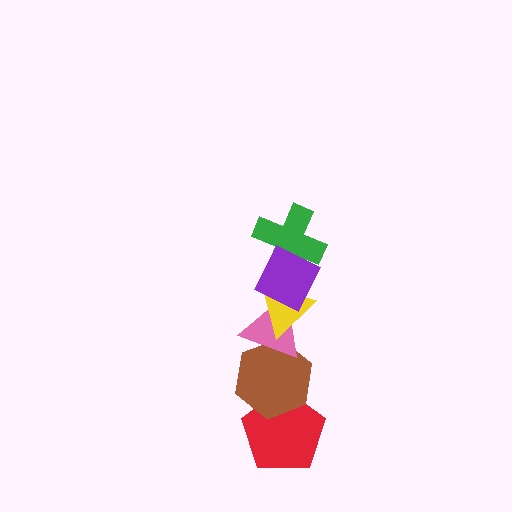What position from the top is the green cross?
The green cross is 2nd from the top.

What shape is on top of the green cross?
The purple square is on top of the green cross.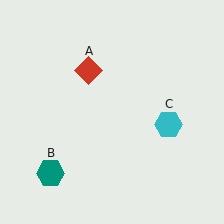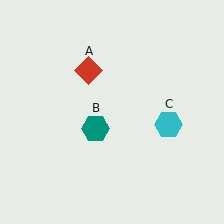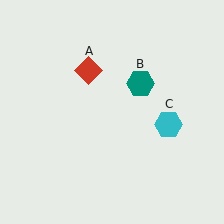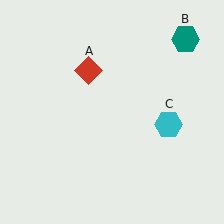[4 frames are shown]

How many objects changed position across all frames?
1 object changed position: teal hexagon (object B).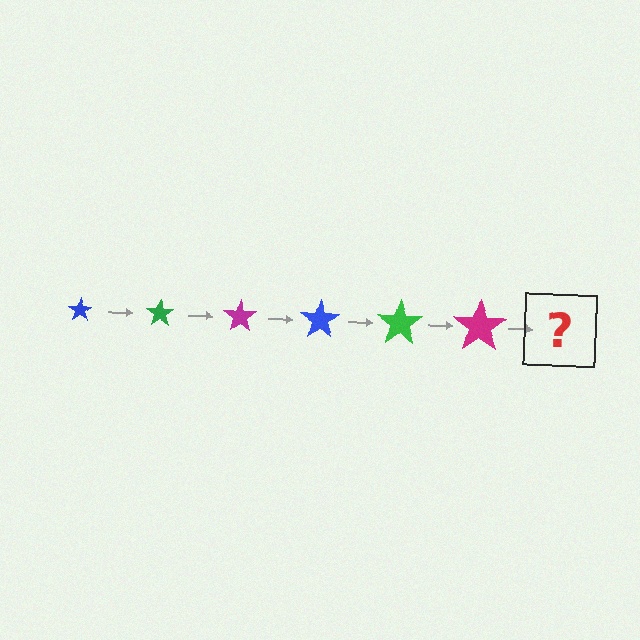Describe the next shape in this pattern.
It should be a blue star, larger than the previous one.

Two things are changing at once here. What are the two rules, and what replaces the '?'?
The two rules are that the star grows larger each step and the color cycles through blue, green, and magenta. The '?' should be a blue star, larger than the previous one.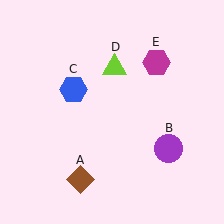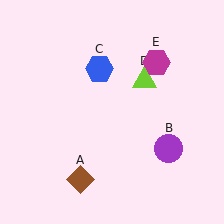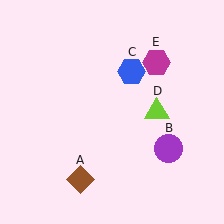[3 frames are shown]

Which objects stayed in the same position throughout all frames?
Brown diamond (object A) and purple circle (object B) and magenta hexagon (object E) remained stationary.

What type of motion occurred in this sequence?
The blue hexagon (object C), lime triangle (object D) rotated clockwise around the center of the scene.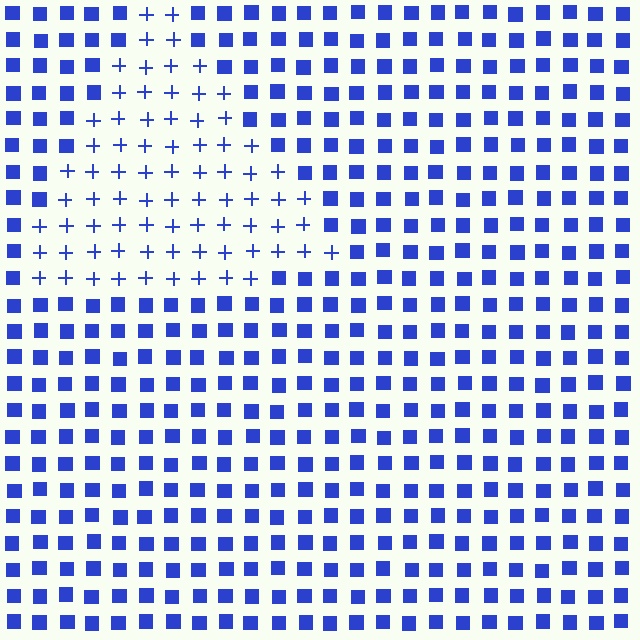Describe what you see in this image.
The image is filled with small blue elements arranged in a uniform grid. A triangle-shaped region contains plus signs, while the surrounding area contains squares. The boundary is defined purely by the change in element shape.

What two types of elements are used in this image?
The image uses plus signs inside the triangle region and squares outside it.